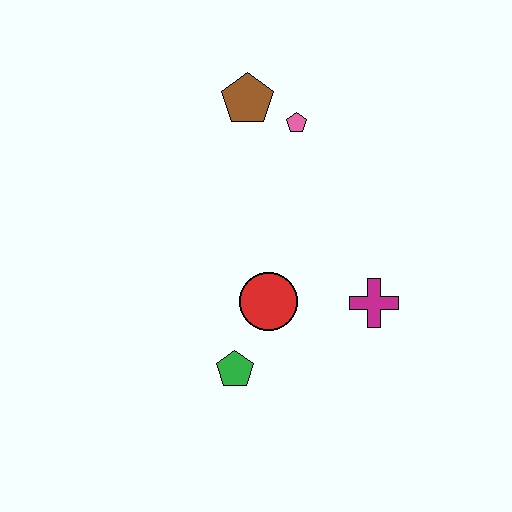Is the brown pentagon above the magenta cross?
Yes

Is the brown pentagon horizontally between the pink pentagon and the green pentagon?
Yes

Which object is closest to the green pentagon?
The red circle is closest to the green pentagon.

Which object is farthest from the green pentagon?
The brown pentagon is farthest from the green pentagon.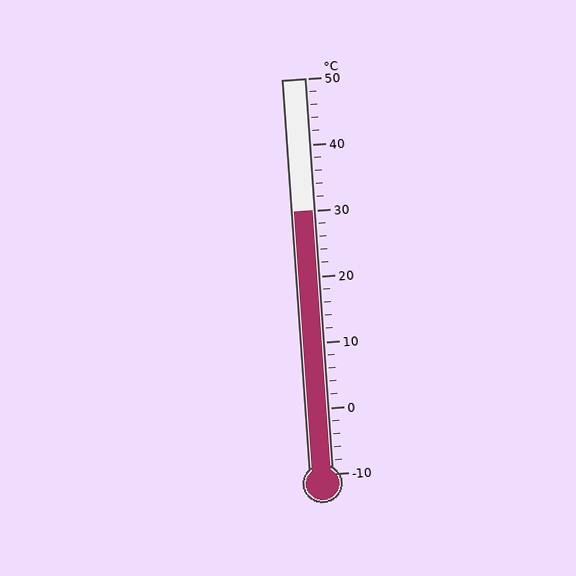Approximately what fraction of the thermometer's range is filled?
The thermometer is filled to approximately 65% of its range.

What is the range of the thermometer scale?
The thermometer scale ranges from -10°C to 50°C.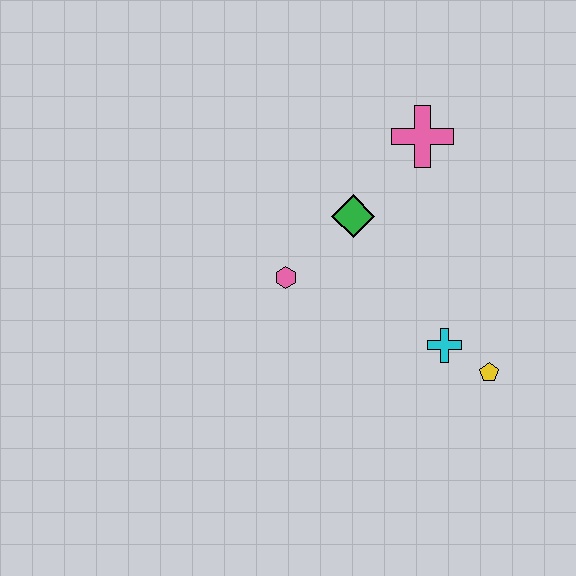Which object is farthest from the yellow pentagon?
The pink cross is farthest from the yellow pentagon.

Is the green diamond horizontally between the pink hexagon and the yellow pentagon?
Yes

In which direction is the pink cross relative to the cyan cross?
The pink cross is above the cyan cross.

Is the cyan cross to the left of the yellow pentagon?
Yes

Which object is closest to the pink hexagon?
The green diamond is closest to the pink hexagon.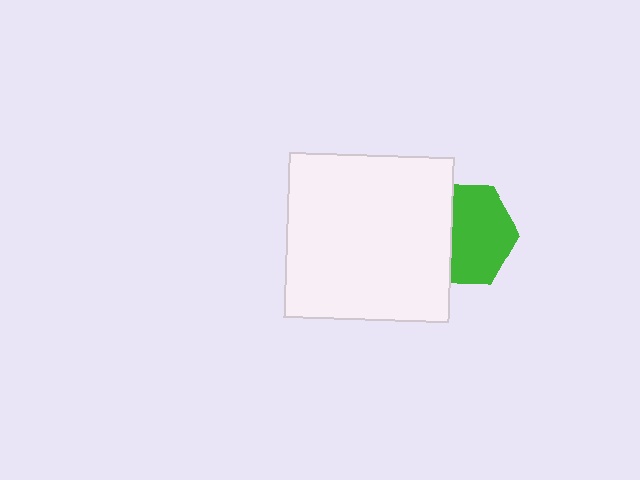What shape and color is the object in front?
The object in front is a white square.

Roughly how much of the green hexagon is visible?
About half of it is visible (roughly 64%).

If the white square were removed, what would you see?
You would see the complete green hexagon.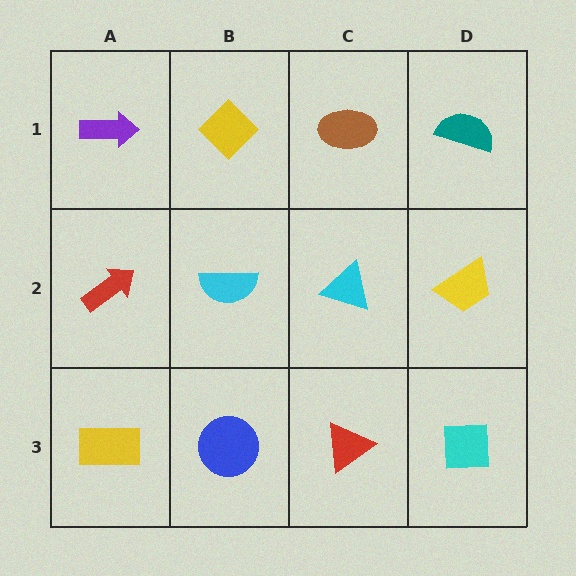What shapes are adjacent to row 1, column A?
A red arrow (row 2, column A), a yellow diamond (row 1, column B).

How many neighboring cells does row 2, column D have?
3.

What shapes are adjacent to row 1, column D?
A yellow trapezoid (row 2, column D), a brown ellipse (row 1, column C).